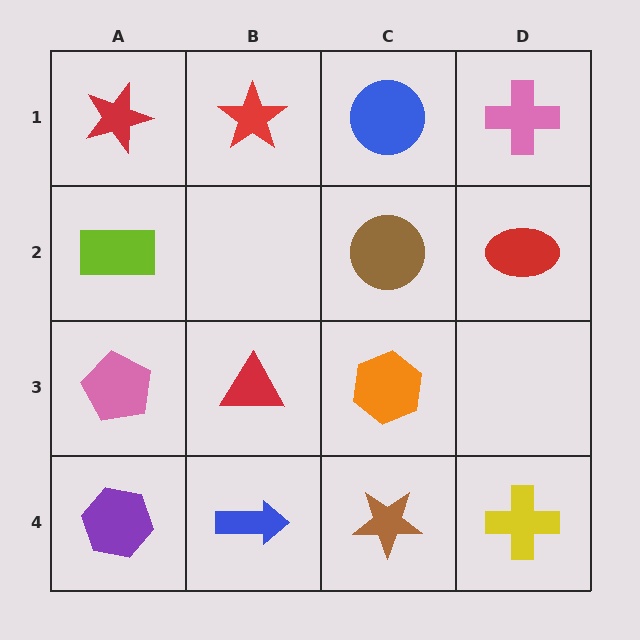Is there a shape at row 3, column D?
No, that cell is empty.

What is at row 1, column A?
A red star.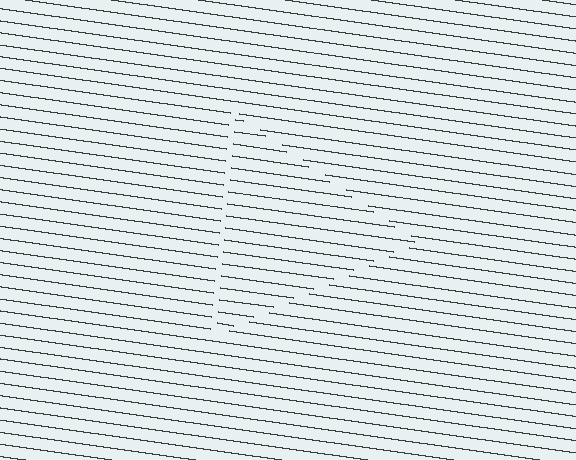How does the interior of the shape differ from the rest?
The interior of the shape contains the same grating, shifted by half a period — the contour is defined by the phase discontinuity where line-ends from the inner and outer gratings abut.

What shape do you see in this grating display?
An illusory triangle. The interior of the shape contains the same grating, shifted by half a period — the contour is defined by the phase discontinuity where line-ends from the inner and outer gratings abut.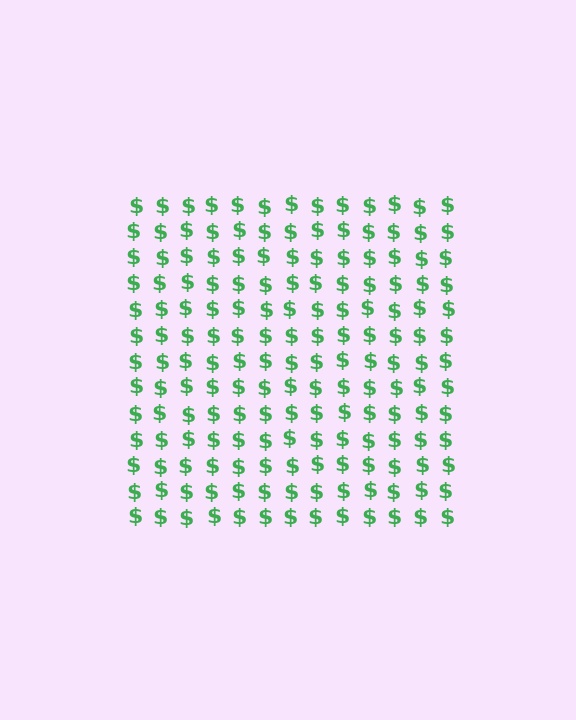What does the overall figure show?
The overall figure shows a square.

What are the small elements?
The small elements are dollar signs.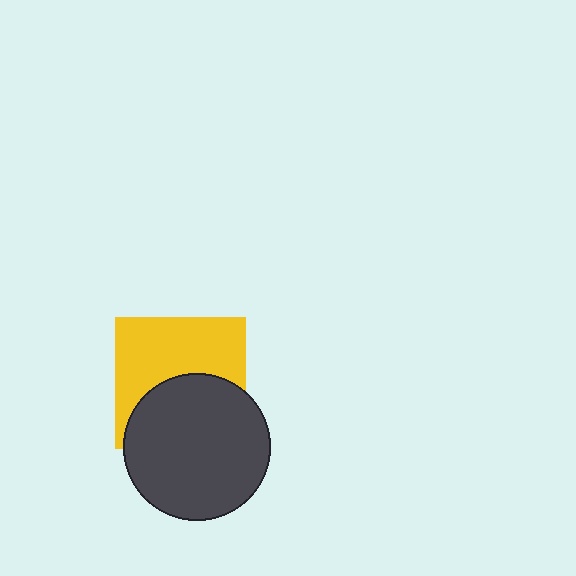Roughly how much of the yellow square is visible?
About half of it is visible (roughly 54%).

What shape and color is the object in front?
The object in front is a dark gray circle.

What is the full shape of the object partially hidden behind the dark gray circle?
The partially hidden object is a yellow square.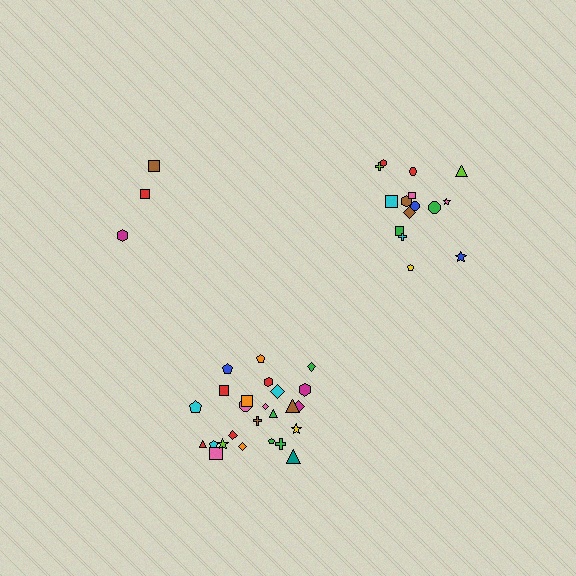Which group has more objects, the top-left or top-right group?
The top-right group.